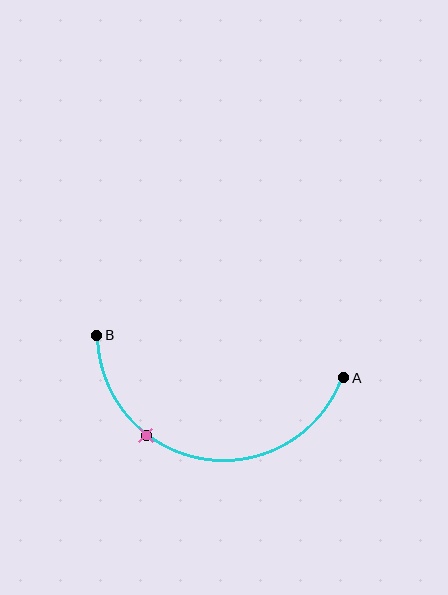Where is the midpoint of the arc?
The arc midpoint is the point on the curve farthest from the straight line joining A and B. It sits below that line.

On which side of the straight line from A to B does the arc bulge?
The arc bulges below the straight line connecting A and B.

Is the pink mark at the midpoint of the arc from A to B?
No. The pink mark lies on the arc but is closer to endpoint B. The arc midpoint would be at the point on the curve equidistant along the arc from both A and B.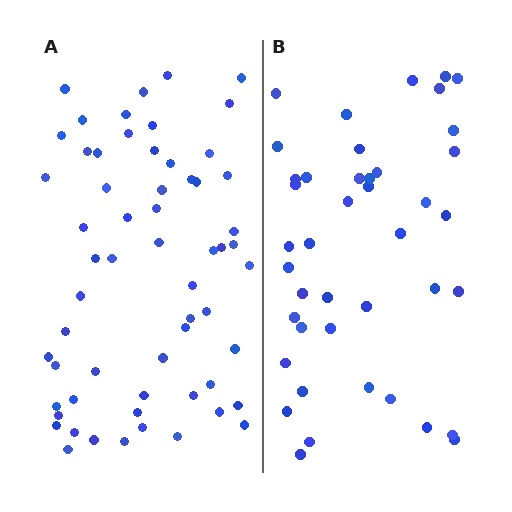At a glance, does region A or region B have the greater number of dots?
Region A (the left region) has more dots.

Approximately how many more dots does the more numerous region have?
Region A has approximately 20 more dots than region B.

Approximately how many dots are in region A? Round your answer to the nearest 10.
About 60 dots.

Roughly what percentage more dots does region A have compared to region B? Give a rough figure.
About 45% more.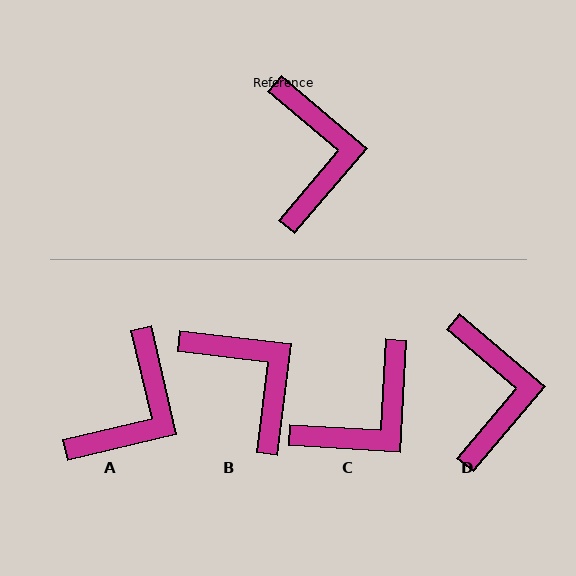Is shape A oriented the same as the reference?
No, it is off by about 37 degrees.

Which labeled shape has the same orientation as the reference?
D.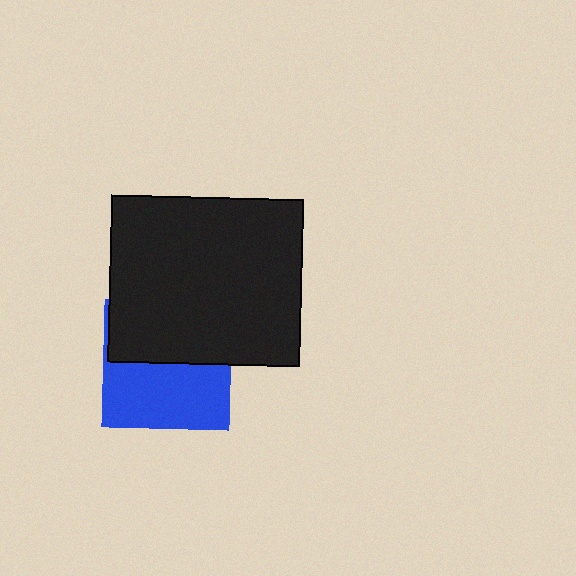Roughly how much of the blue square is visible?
About half of it is visible (roughly 52%).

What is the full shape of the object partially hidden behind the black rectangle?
The partially hidden object is a blue square.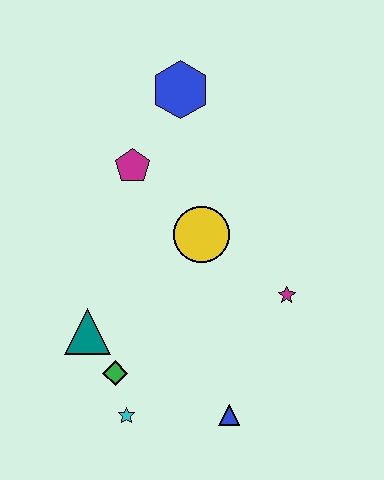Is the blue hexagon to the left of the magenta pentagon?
No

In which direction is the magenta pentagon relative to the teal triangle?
The magenta pentagon is above the teal triangle.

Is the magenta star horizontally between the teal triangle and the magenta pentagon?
No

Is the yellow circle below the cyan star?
No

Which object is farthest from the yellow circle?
The cyan star is farthest from the yellow circle.